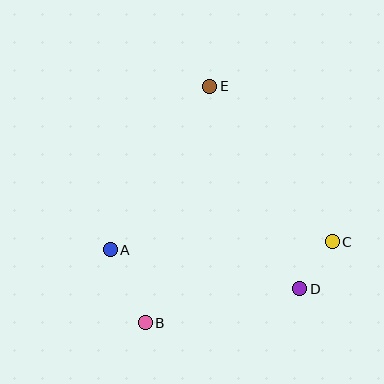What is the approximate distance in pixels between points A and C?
The distance between A and C is approximately 222 pixels.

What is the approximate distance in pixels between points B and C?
The distance between B and C is approximately 204 pixels.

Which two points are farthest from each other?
Points B and E are farthest from each other.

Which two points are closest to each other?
Points C and D are closest to each other.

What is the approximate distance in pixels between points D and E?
The distance between D and E is approximately 222 pixels.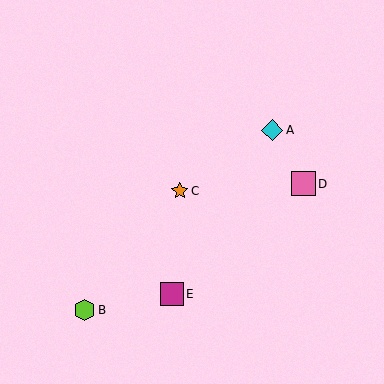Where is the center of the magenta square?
The center of the magenta square is at (172, 294).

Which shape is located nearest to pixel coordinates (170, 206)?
The orange star (labeled C) at (180, 191) is nearest to that location.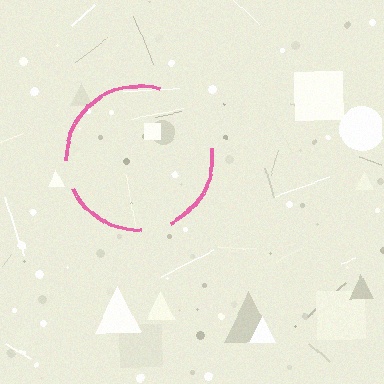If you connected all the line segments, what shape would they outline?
They would outline a circle.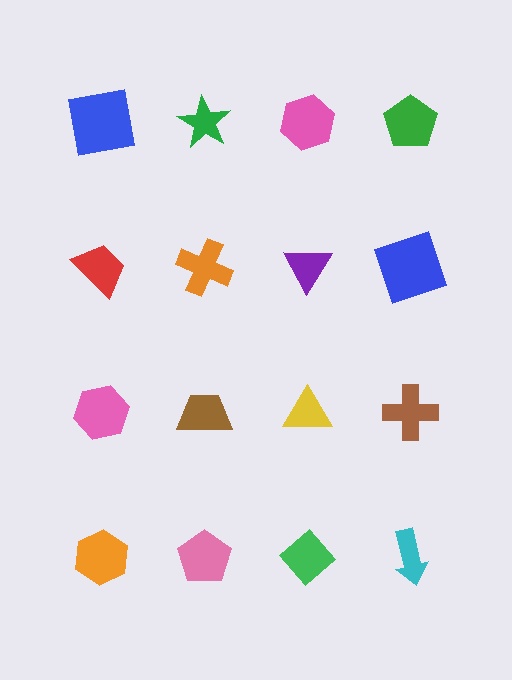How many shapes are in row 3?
4 shapes.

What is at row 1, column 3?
A pink hexagon.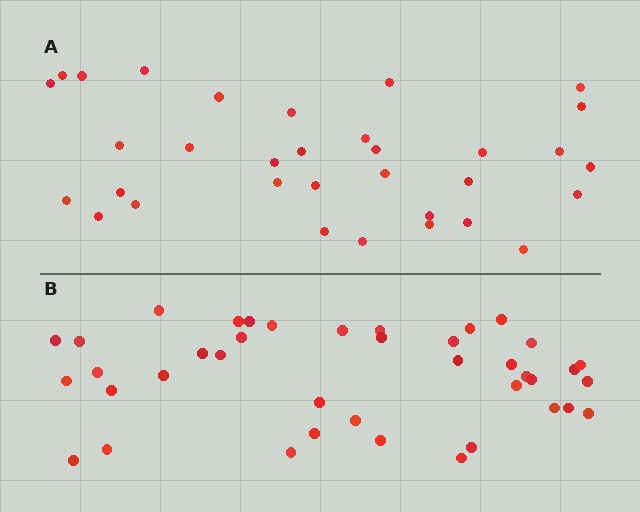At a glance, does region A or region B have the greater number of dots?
Region B (the bottom region) has more dots.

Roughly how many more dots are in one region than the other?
Region B has roughly 8 or so more dots than region A.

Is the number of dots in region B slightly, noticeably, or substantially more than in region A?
Region B has only slightly more — the two regions are fairly close. The ratio is roughly 1.2 to 1.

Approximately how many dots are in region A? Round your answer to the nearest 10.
About 30 dots. (The exact count is 33, which rounds to 30.)